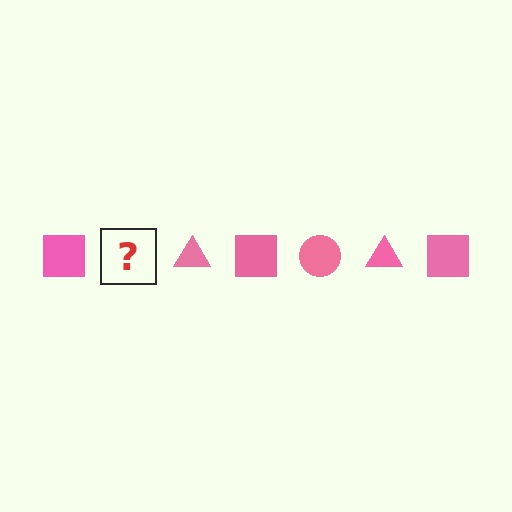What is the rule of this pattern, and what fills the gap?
The rule is that the pattern cycles through square, circle, triangle shapes in pink. The gap should be filled with a pink circle.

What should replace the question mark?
The question mark should be replaced with a pink circle.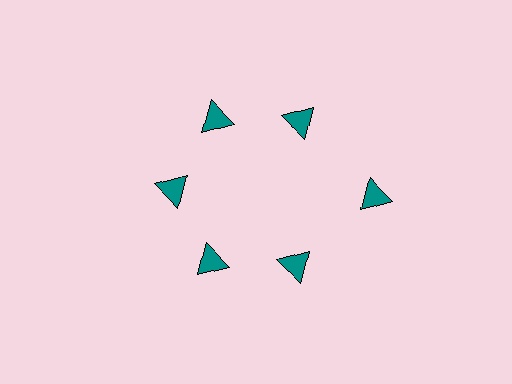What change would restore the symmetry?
The symmetry would be restored by moving it inward, back onto the ring so that all 6 triangles sit at equal angles and equal distance from the center.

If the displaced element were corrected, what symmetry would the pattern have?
It would have 6-fold rotational symmetry — the pattern would map onto itself every 60 degrees.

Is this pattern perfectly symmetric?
No. The 6 teal triangles are arranged in a ring, but one element near the 3 o'clock position is pushed outward from the center, breaking the 6-fold rotational symmetry.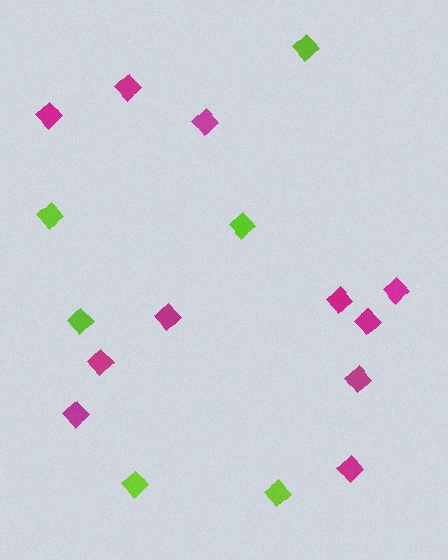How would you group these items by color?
There are 2 groups: one group of magenta diamonds (11) and one group of lime diamonds (6).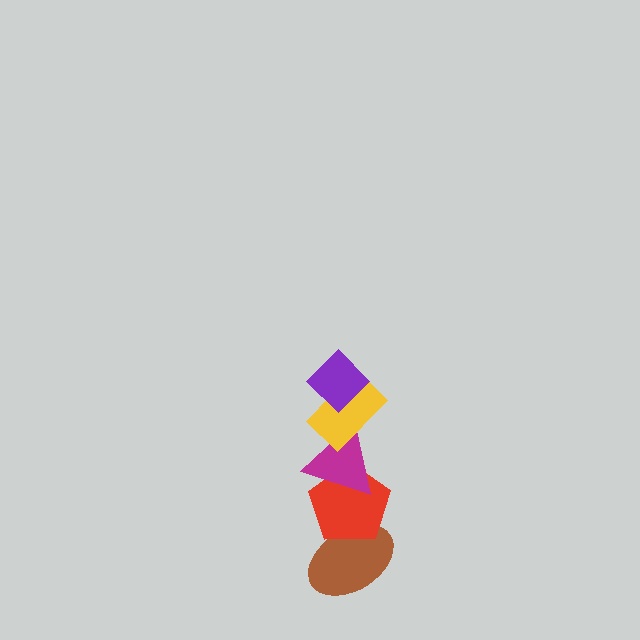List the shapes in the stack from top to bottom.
From top to bottom: the purple diamond, the yellow rectangle, the magenta triangle, the red pentagon, the brown ellipse.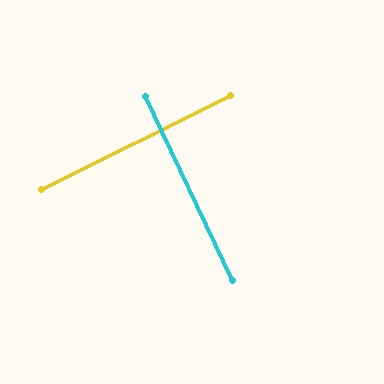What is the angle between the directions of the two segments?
Approximately 89 degrees.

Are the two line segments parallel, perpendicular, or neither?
Perpendicular — they meet at approximately 89°.